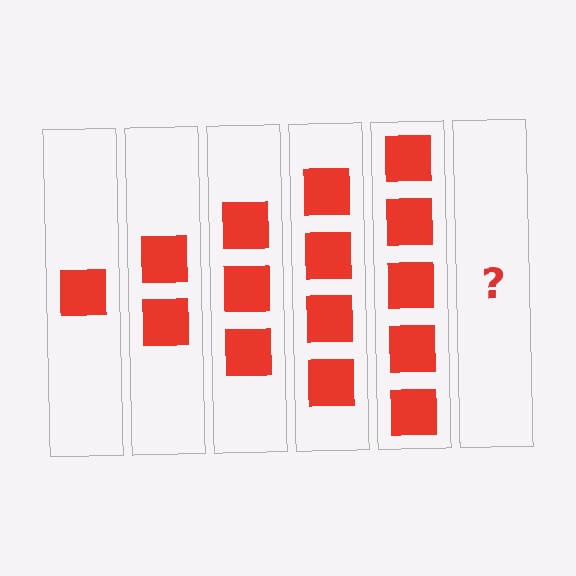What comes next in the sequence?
The next element should be 6 squares.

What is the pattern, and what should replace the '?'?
The pattern is that each step adds one more square. The '?' should be 6 squares.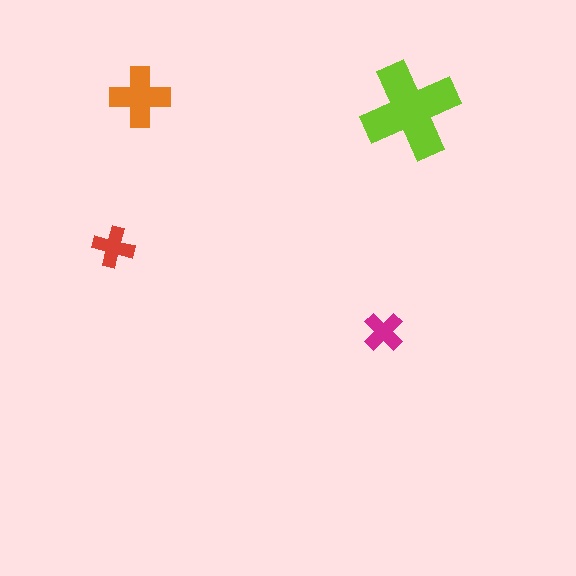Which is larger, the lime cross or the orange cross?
The lime one.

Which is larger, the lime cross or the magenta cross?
The lime one.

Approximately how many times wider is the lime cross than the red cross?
About 2.5 times wider.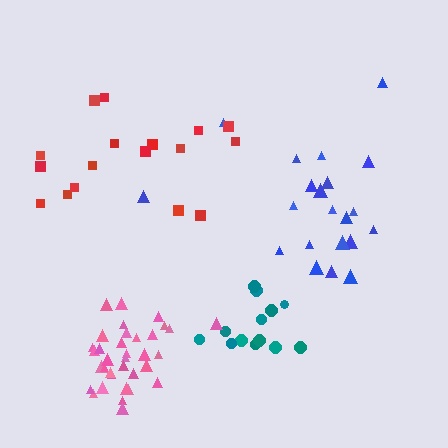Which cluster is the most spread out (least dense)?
Red.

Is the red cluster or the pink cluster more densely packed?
Pink.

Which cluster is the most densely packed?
Pink.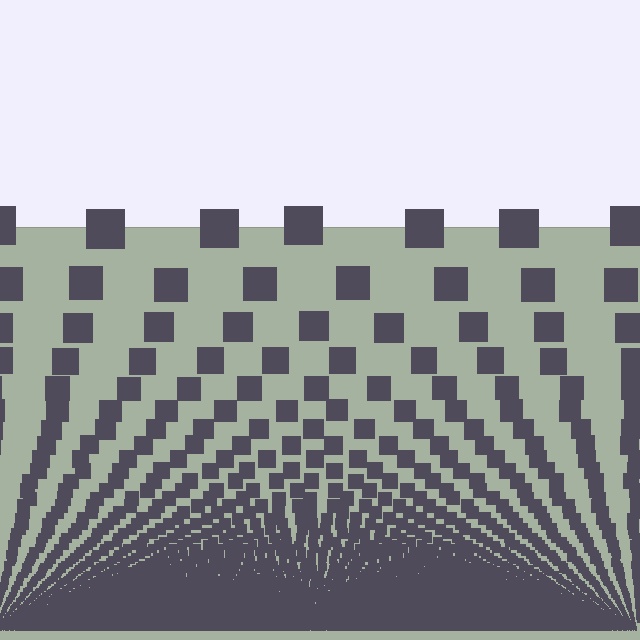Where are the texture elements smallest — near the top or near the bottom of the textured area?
Near the bottom.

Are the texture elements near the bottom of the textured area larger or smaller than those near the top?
Smaller. The gradient is inverted — elements near the bottom are smaller and denser.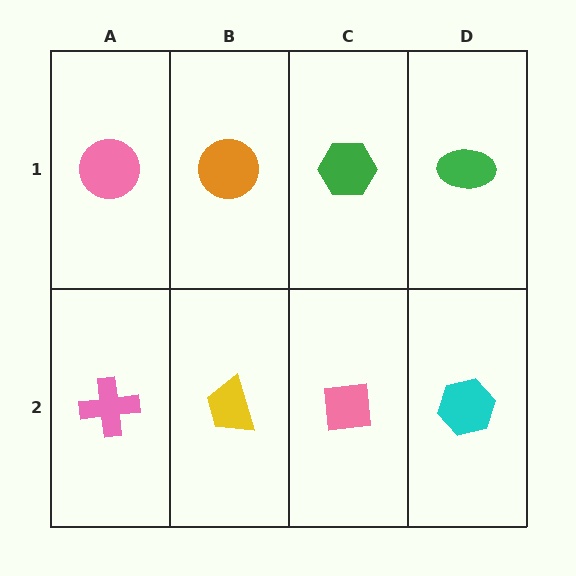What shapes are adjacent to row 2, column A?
A pink circle (row 1, column A), a yellow trapezoid (row 2, column B).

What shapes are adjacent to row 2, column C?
A green hexagon (row 1, column C), a yellow trapezoid (row 2, column B), a cyan hexagon (row 2, column D).